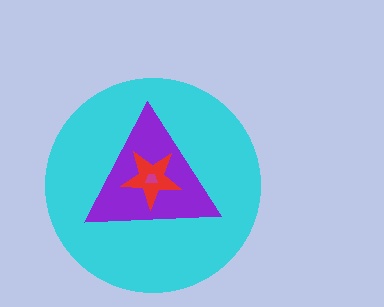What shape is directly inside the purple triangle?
The red star.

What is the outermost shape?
The cyan circle.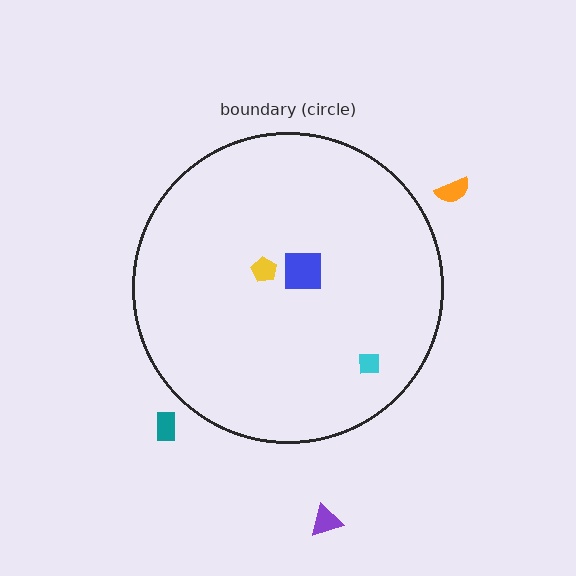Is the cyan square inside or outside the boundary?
Inside.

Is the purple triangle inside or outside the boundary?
Outside.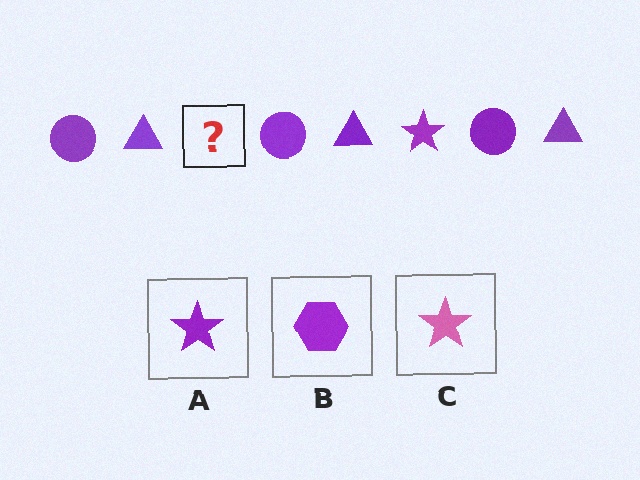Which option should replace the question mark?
Option A.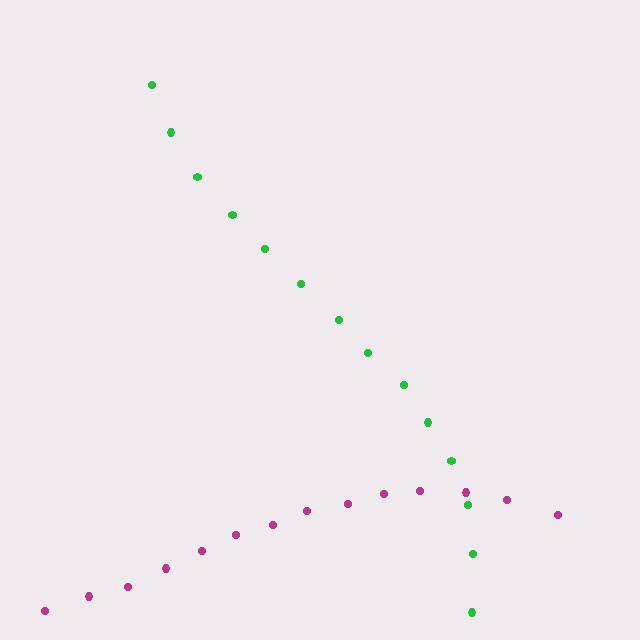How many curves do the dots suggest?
There are 2 distinct paths.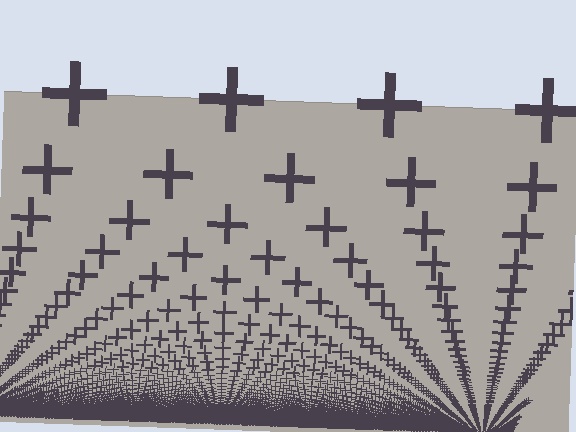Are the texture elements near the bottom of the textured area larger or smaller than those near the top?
Smaller. The gradient is inverted — elements near the bottom are smaller and denser.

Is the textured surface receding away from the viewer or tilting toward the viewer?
The surface appears to tilt toward the viewer. Texture elements get larger and sparser toward the top.